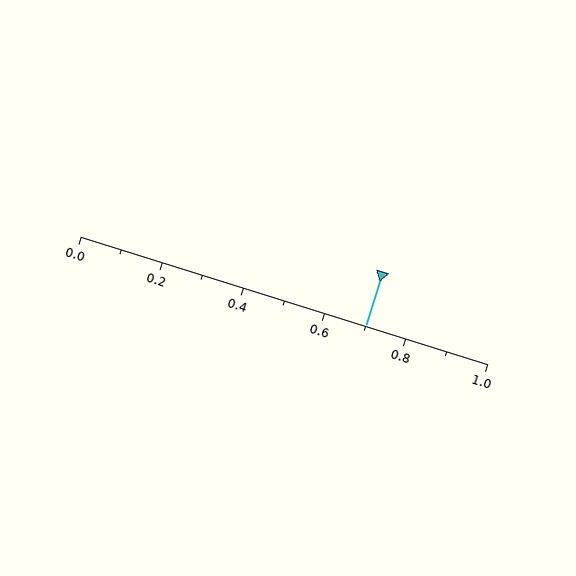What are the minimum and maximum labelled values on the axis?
The axis runs from 0.0 to 1.0.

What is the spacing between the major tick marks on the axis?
The major ticks are spaced 0.2 apart.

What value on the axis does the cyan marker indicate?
The marker indicates approximately 0.7.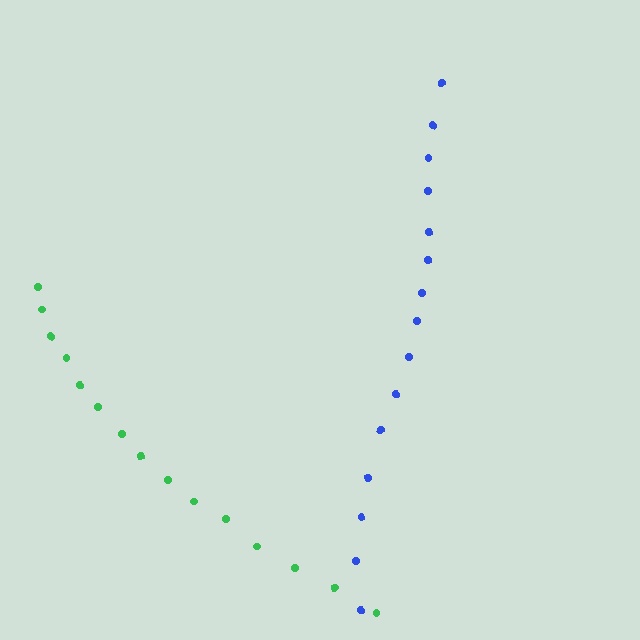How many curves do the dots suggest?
There are 2 distinct paths.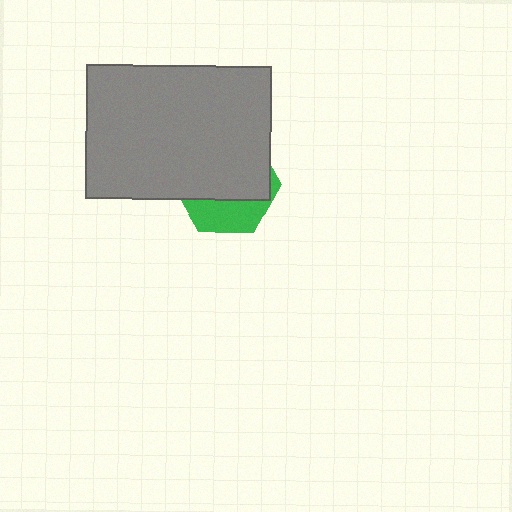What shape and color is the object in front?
The object in front is a gray rectangle.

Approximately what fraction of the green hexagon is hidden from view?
Roughly 68% of the green hexagon is hidden behind the gray rectangle.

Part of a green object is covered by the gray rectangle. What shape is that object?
It is a hexagon.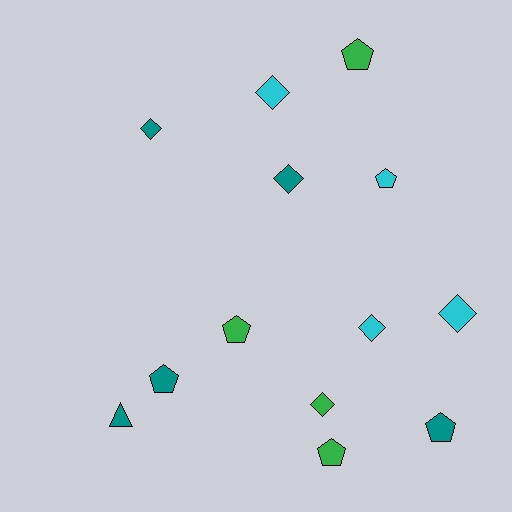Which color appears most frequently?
Teal, with 5 objects.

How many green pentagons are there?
There are 3 green pentagons.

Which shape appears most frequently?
Pentagon, with 6 objects.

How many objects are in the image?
There are 13 objects.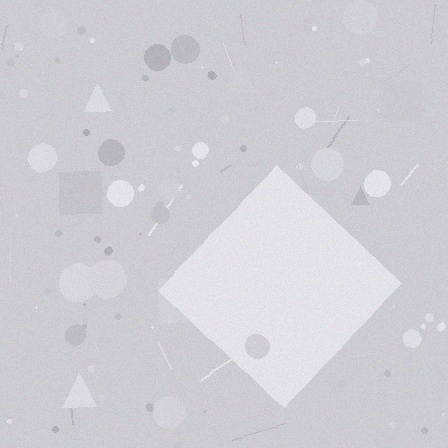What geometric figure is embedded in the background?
A diamond is embedded in the background.